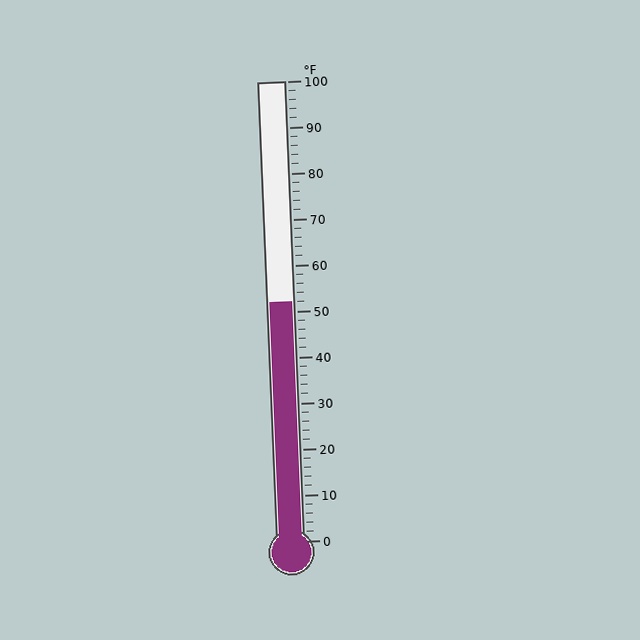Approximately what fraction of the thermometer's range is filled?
The thermometer is filled to approximately 50% of its range.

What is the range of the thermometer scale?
The thermometer scale ranges from 0°F to 100°F.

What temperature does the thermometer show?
The thermometer shows approximately 52°F.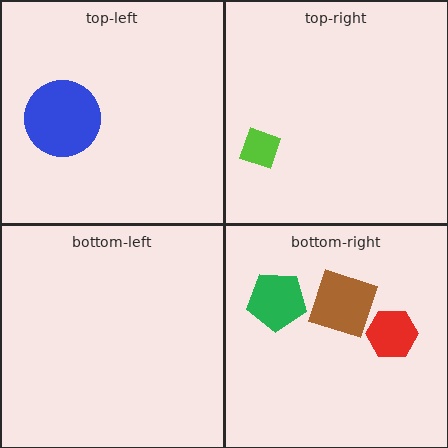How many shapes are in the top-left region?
1.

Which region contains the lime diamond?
The top-right region.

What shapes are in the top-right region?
The lime diamond.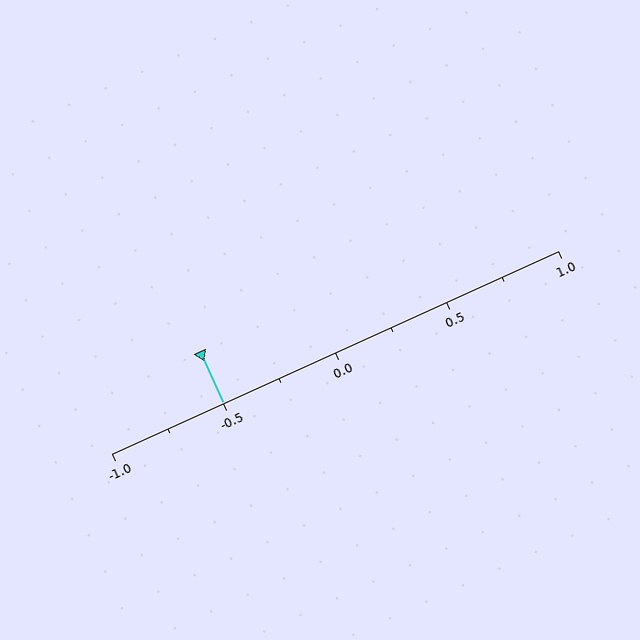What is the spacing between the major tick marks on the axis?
The major ticks are spaced 0.5 apart.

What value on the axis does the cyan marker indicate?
The marker indicates approximately -0.5.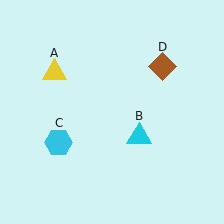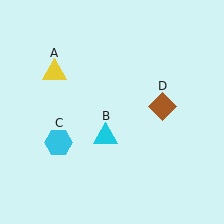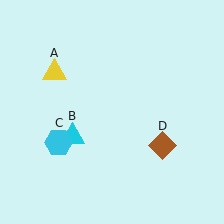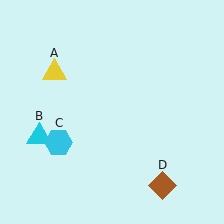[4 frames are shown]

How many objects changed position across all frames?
2 objects changed position: cyan triangle (object B), brown diamond (object D).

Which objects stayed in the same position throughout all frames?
Yellow triangle (object A) and cyan hexagon (object C) remained stationary.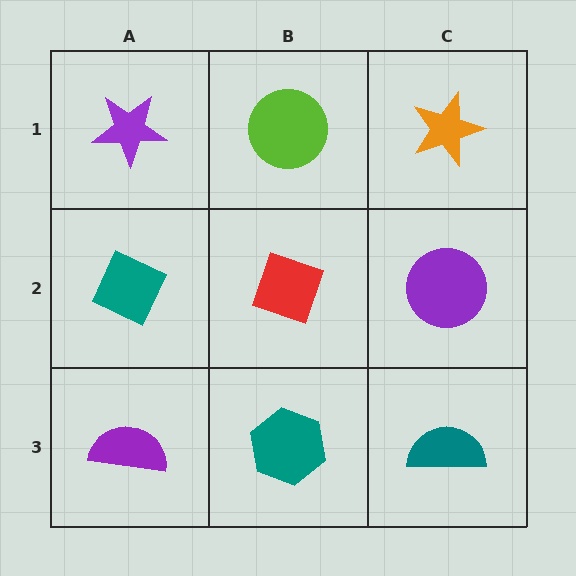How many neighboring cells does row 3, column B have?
3.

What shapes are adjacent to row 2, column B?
A lime circle (row 1, column B), a teal hexagon (row 3, column B), a teal diamond (row 2, column A), a purple circle (row 2, column C).